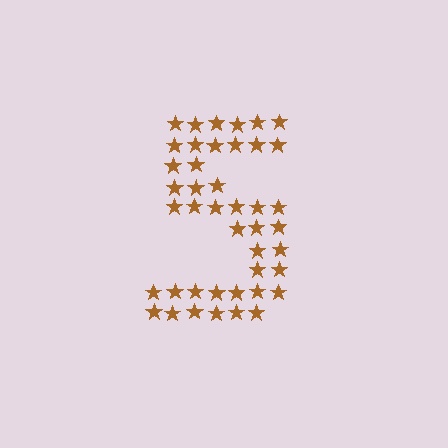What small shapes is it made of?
It is made of small stars.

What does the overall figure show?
The overall figure shows the digit 5.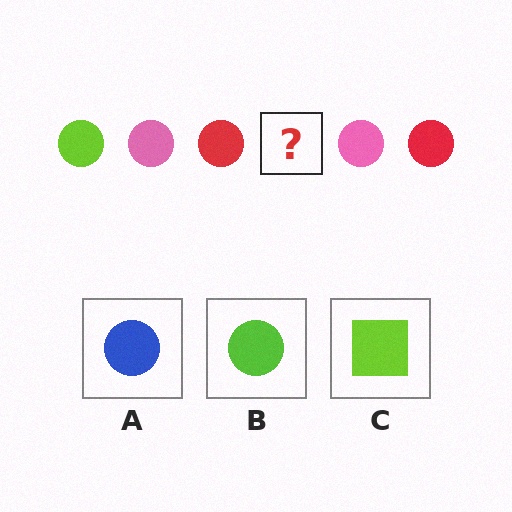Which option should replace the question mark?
Option B.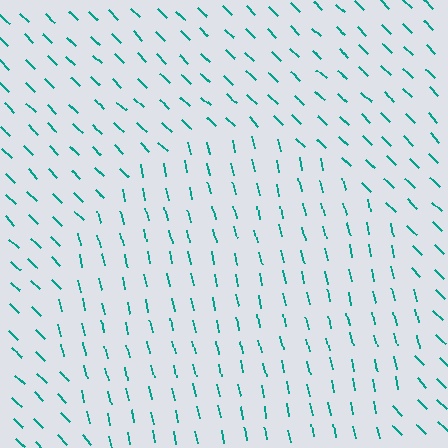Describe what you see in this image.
The image is filled with small teal line segments. A circle region in the image has lines oriented differently from the surrounding lines, creating a visible texture boundary.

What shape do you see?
I see a circle.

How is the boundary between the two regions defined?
The boundary is defined purely by a change in line orientation (approximately 33 degrees difference). All lines are the same color and thickness.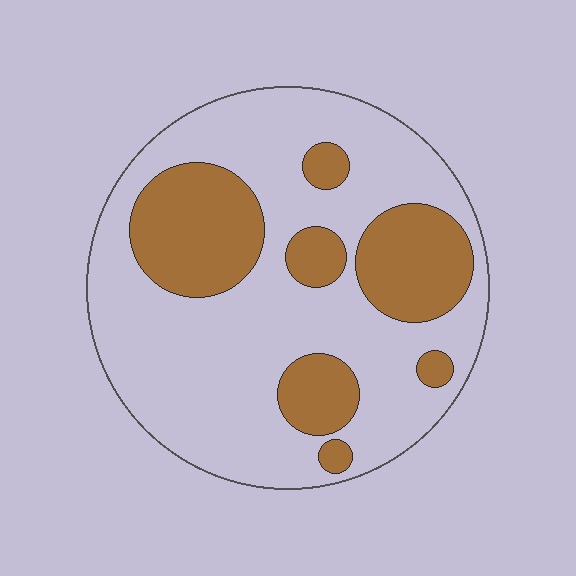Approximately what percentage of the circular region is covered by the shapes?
Approximately 30%.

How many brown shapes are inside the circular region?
7.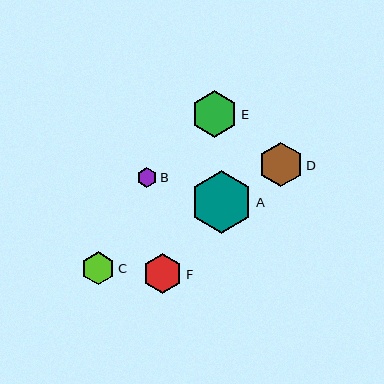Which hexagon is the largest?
Hexagon A is the largest with a size of approximately 62 pixels.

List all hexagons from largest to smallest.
From largest to smallest: A, E, D, F, C, B.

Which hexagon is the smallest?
Hexagon B is the smallest with a size of approximately 20 pixels.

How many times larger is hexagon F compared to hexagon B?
Hexagon F is approximately 2.0 times the size of hexagon B.